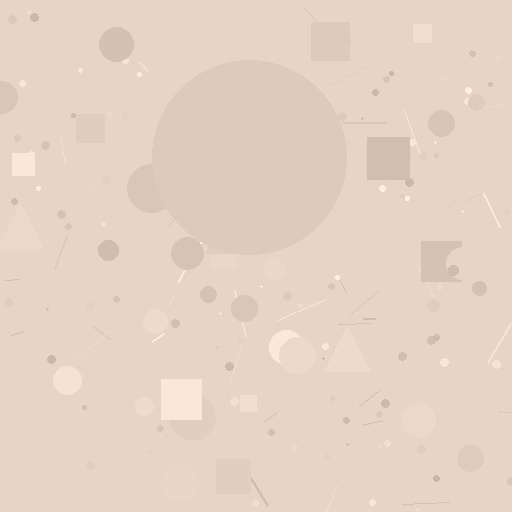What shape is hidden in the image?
A circle is hidden in the image.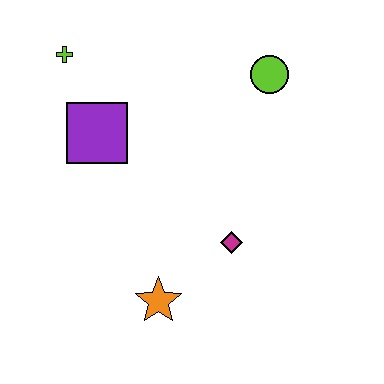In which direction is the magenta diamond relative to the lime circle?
The magenta diamond is below the lime circle.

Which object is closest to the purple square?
The lime cross is closest to the purple square.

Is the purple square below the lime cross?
Yes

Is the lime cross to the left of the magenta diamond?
Yes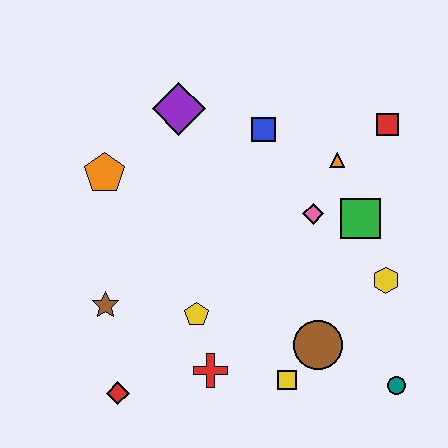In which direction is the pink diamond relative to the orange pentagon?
The pink diamond is to the right of the orange pentagon.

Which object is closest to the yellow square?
The brown circle is closest to the yellow square.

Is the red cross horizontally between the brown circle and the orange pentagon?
Yes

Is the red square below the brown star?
No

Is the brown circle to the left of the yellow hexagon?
Yes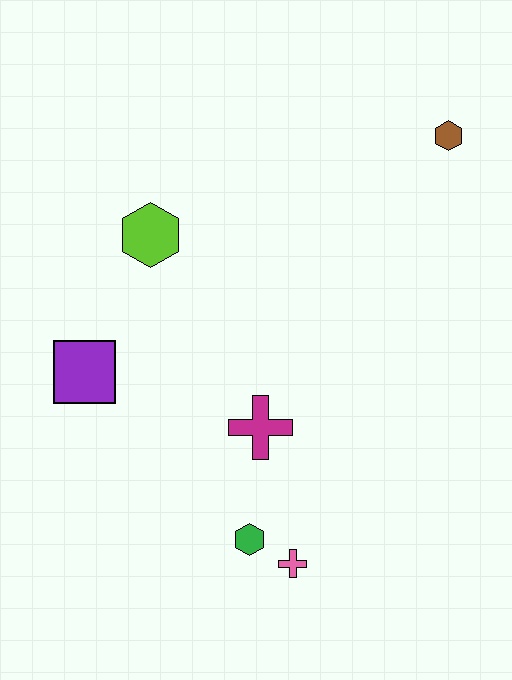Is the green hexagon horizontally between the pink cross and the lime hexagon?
Yes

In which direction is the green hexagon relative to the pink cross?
The green hexagon is to the left of the pink cross.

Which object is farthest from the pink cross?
The brown hexagon is farthest from the pink cross.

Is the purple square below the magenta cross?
No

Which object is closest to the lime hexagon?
The purple square is closest to the lime hexagon.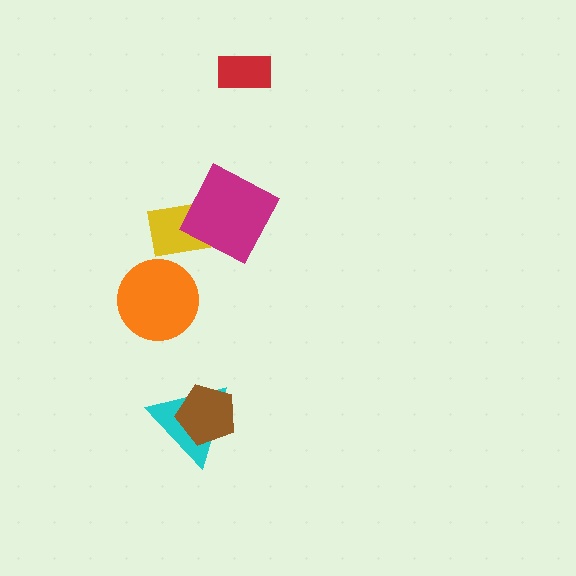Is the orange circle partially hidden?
No, no other shape covers it.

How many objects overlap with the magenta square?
1 object overlaps with the magenta square.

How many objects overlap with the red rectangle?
0 objects overlap with the red rectangle.